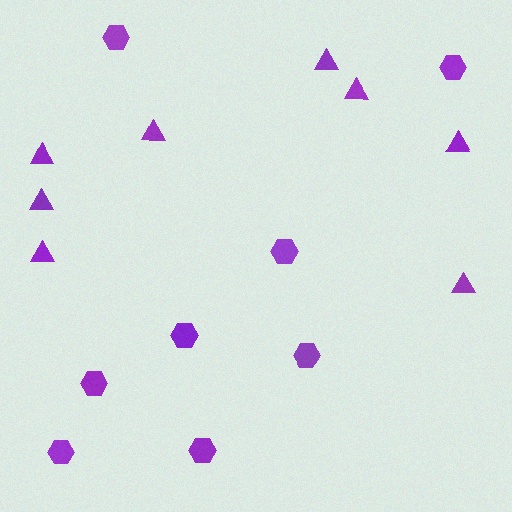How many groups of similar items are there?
There are 2 groups: one group of hexagons (8) and one group of triangles (8).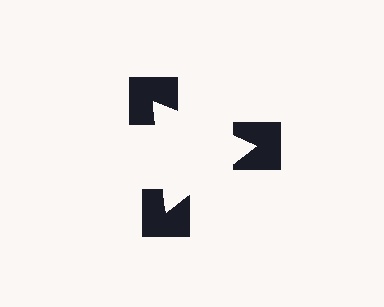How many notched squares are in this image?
There are 3 — one at each vertex of the illusory triangle.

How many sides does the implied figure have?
3 sides.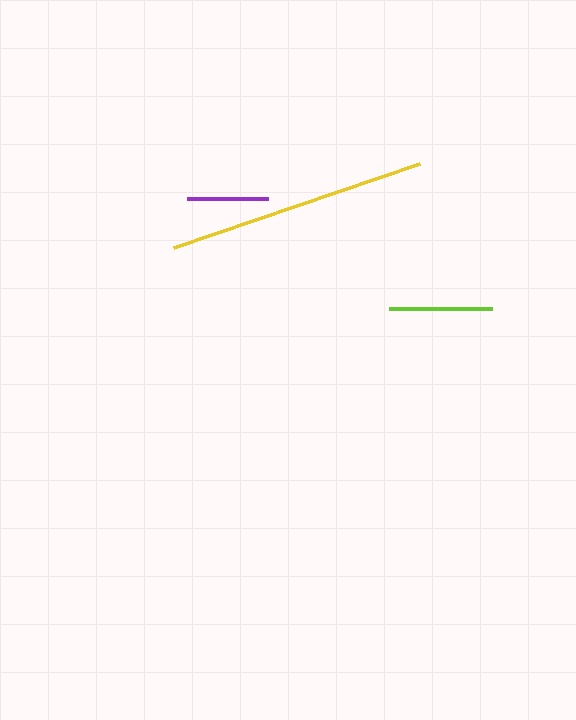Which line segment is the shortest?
The purple line is the shortest at approximately 80 pixels.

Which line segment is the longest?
The yellow line is the longest at approximately 259 pixels.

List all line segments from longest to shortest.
From longest to shortest: yellow, lime, purple.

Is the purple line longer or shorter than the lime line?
The lime line is longer than the purple line.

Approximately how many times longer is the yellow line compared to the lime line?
The yellow line is approximately 2.5 times the length of the lime line.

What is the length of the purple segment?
The purple segment is approximately 80 pixels long.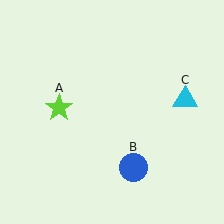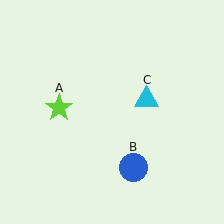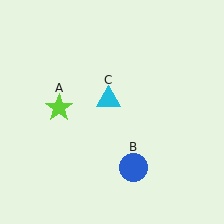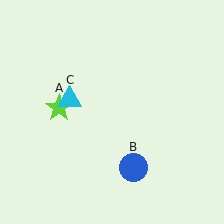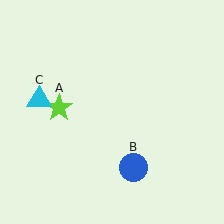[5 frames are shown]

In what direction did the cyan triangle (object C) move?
The cyan triangle (object C) moved left.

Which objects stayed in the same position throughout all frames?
Lime star (object A) and blue circle (object B) remained stationary.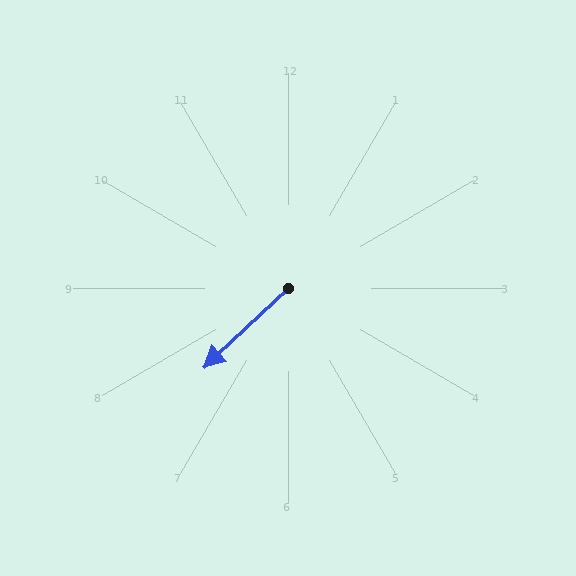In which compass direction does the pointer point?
Southwest.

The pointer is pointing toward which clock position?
Roughly 8 o'clock.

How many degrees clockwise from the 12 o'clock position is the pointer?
Approximately 227 degrees.